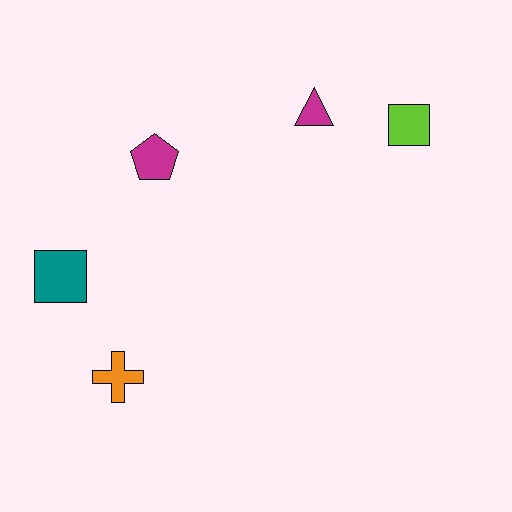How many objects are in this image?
There are 5 objects.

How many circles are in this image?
There are no circles.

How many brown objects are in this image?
There are no brown objects.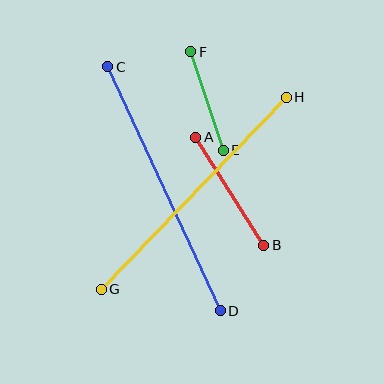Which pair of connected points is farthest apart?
Points C and D are farthest apart.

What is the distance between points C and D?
The distance is approximately 269 pixels.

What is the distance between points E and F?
The distance is approximately 104 pixels.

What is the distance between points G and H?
The distance is approximately 267 pixels.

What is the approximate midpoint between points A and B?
The midpoint is at approximately (230, 191) pixels.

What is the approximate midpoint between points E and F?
The midpoint is at approximately (207, 101) pixels.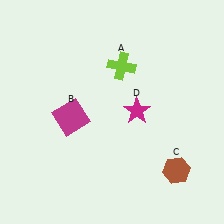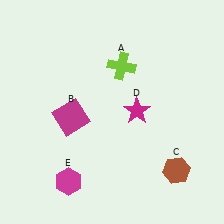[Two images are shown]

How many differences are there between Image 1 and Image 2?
There is 1 difference between the two images.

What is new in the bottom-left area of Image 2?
A magenta hexagon (E) was added in the bottom-left area of Image 2.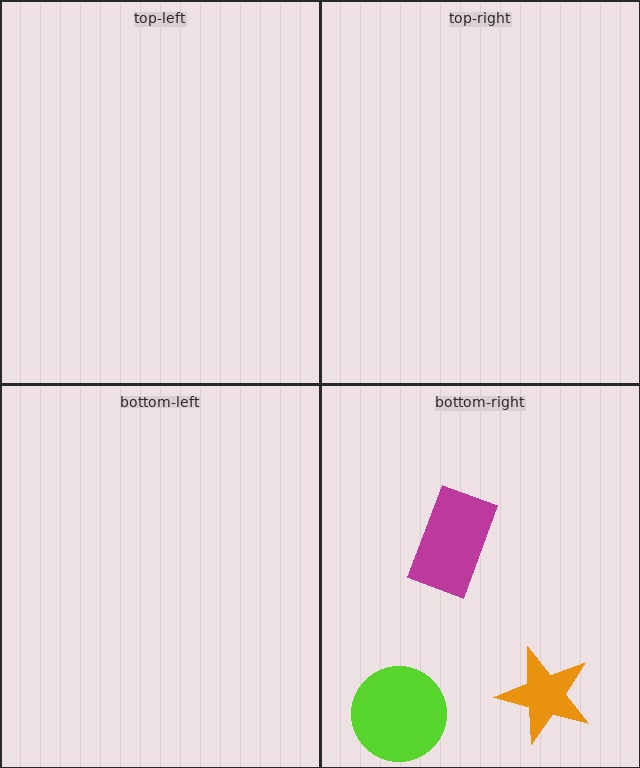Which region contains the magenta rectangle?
The bottom-right region.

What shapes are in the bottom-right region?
The lime circle, the orange star, the magenta rectangle.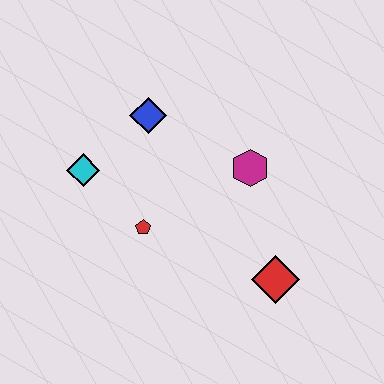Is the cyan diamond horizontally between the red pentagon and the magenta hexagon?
No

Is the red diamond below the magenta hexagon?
Yes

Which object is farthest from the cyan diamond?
The red diamond is farthest from the cyan diamond.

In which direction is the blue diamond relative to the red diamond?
The blue diamond is above the red diamond.